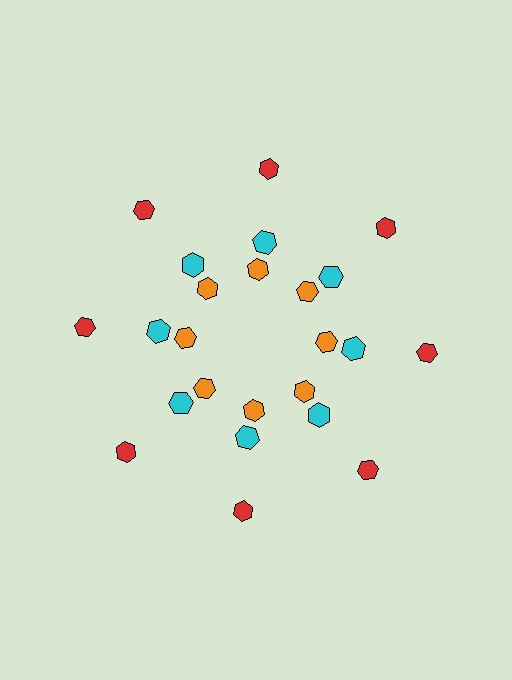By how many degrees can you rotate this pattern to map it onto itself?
The pattern maps onto itself every 45 degrees of rotation.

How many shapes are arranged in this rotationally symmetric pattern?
There are 24 shapes, arranged in 8 groups of 3.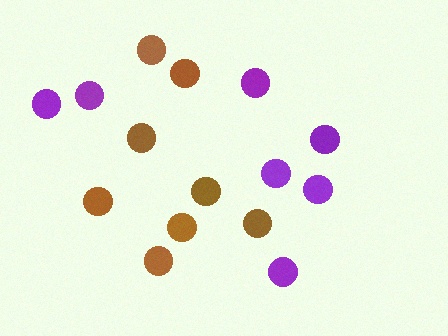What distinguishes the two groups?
There are 2 groups: one group of brown circles (8) and one group of purple circles (7).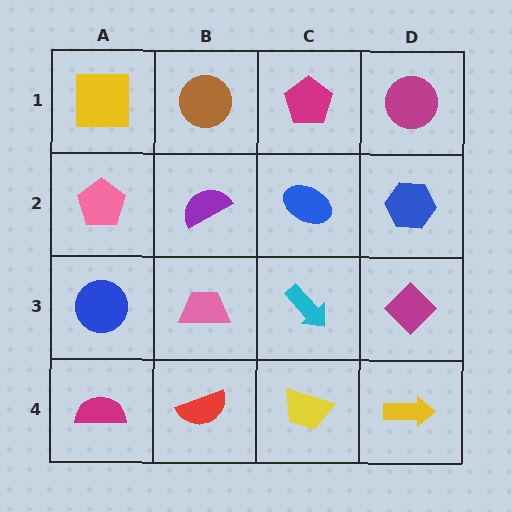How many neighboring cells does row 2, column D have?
3.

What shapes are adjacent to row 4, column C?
A cyan arrow (row 3, column C), a red semicircle (row 4, column B), a yellow arrow (row 4, column D).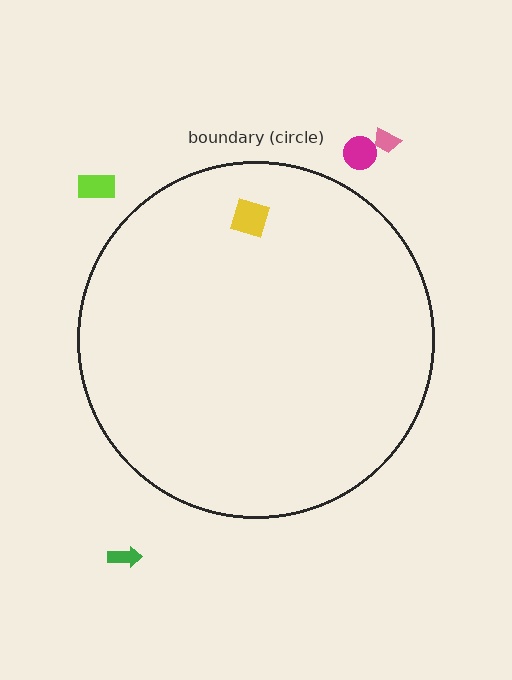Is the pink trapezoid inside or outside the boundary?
Outside.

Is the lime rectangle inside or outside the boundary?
Outside.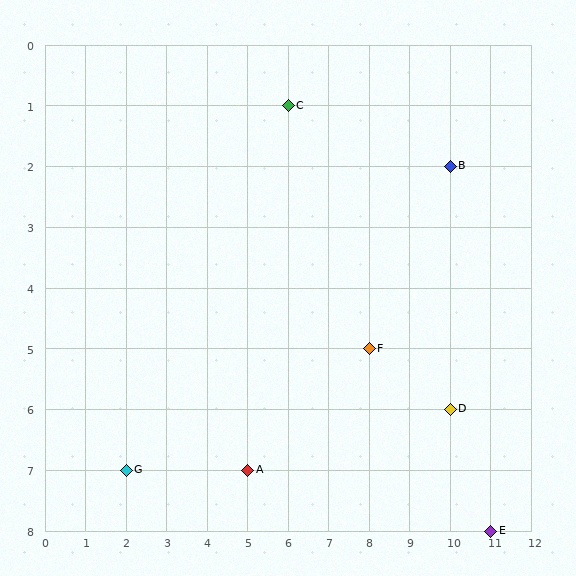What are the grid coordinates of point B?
Point B is at grid coordinates (10, 2).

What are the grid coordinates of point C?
Point C is at grid coordinates (6, 1).